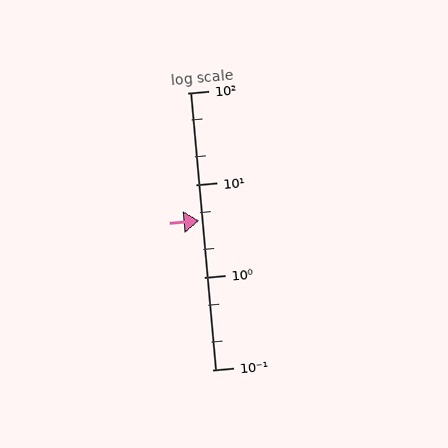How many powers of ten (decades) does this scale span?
The scale spans 3 decades, from 0.1 to 100.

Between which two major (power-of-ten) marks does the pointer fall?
The pointer is between 1 and 10.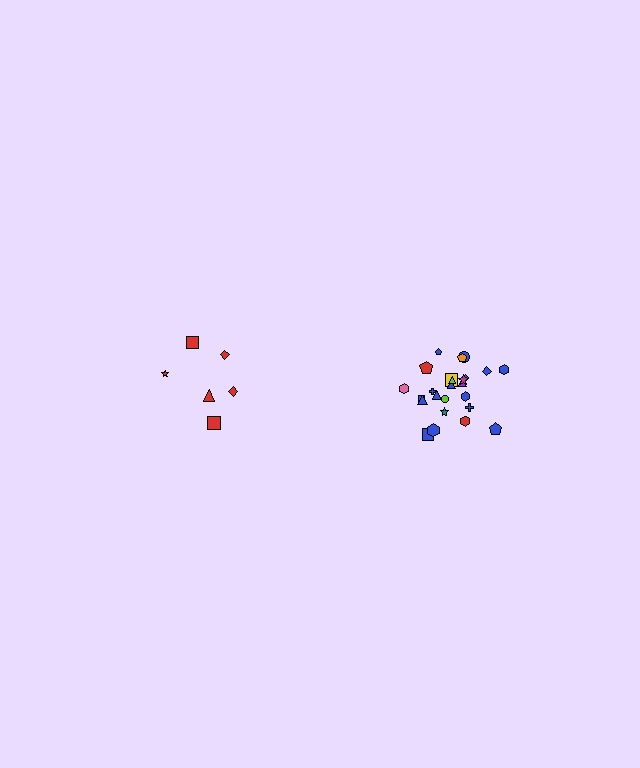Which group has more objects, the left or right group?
The right group.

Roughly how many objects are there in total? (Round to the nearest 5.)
Roughly 30 objects in total.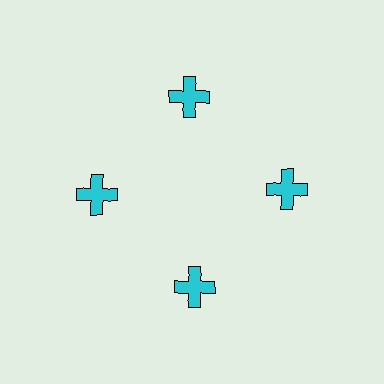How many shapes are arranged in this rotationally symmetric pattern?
There are 4 shapes, arranged in 4 groups of 1.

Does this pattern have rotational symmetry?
Yes, this pattern has 4-fold rotational symmetry. It looks the same after rotating 90 degrees around the center.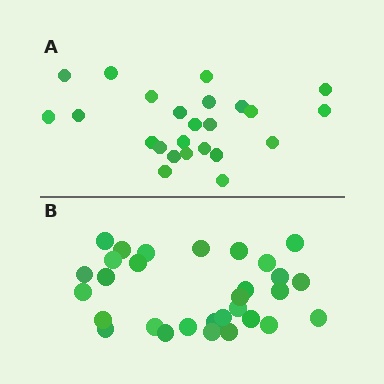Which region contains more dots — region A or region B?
Region B (the bottom region) has more dots.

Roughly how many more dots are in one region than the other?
Region B has about 6 more dots than region A.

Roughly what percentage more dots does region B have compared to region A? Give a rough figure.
About 25% more.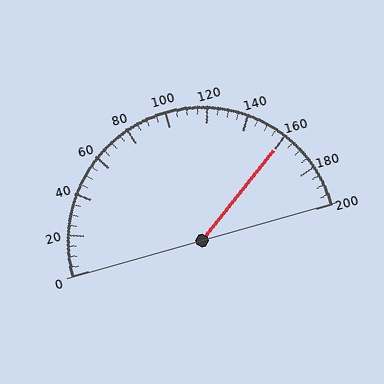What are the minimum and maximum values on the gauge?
The gauge ranges from 0 to 200.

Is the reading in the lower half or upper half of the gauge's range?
The reading is in the upper half of the range (0 to 200).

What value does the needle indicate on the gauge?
The needle indicates approximately 160.